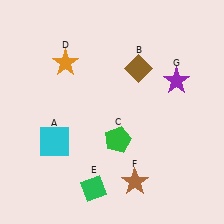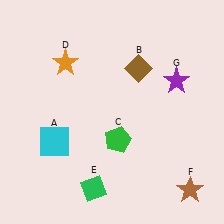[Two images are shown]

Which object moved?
The brown star (F) moved right.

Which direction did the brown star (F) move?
The brown star (F) moved right.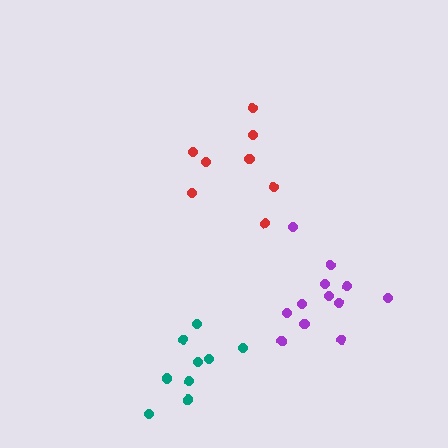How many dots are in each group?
Group 1: 8 dots, Group 2: 9 dots, Group 3: 12 dots (29 total).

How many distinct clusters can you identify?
There are 3 distinct clusters.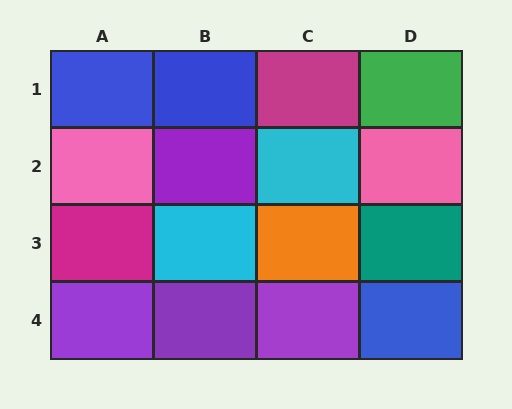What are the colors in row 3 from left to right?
Magenta, cyan, orange, teal.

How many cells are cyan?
2 cells are cyan.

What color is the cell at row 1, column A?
Blue.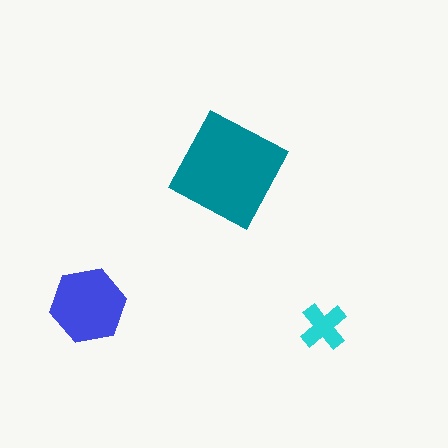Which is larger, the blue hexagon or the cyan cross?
The blue hexagon.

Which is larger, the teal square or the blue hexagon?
The teal square.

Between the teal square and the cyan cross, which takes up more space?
The teal square.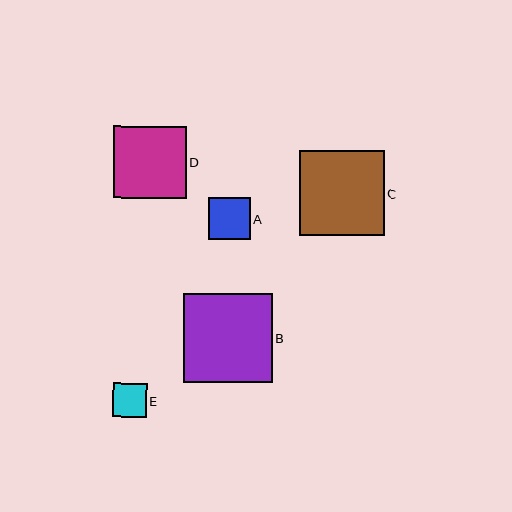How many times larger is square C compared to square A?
Square C is approximately 2.0 times the size of square A.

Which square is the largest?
Square B is the largest with a size of approximately 89 pixels.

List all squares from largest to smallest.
From largest to smallest: B, C, D, A, E.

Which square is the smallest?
Square E is the smallest with a size of approximately 34 pixels.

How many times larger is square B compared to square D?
Square B is approximately 1.2 times the size of square D.